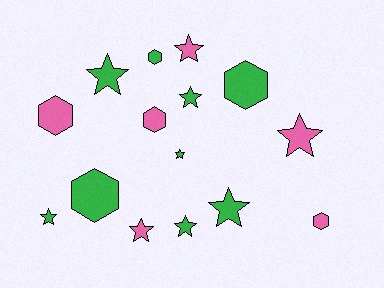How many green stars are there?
There are 6 green stars.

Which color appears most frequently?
Green, with 9 objects.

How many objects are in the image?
There are 15 objects.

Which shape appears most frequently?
Star, with 9 objects.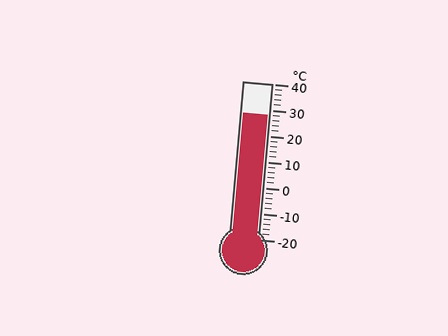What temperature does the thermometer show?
The thermometer shows approximately 28°C.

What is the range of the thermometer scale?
The thermometer scale ranges from -20°C to 40°C.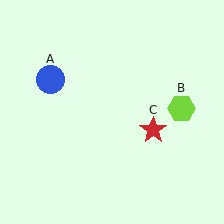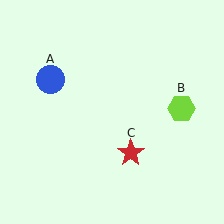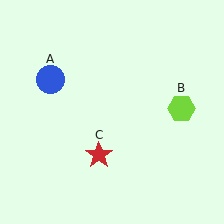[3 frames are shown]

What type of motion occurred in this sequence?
The red star (object C) rotated clockwise around the center of the scene.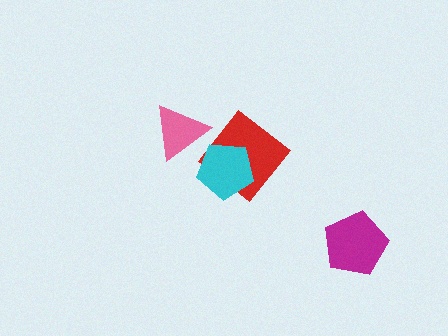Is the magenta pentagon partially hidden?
No, no other shape covers it.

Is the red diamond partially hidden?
Yes, it is partially covered by another shape.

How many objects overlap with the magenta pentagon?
0 objects overlap with the magenta pentagon.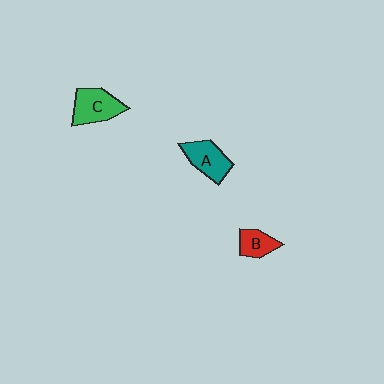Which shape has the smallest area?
Shape B (red).